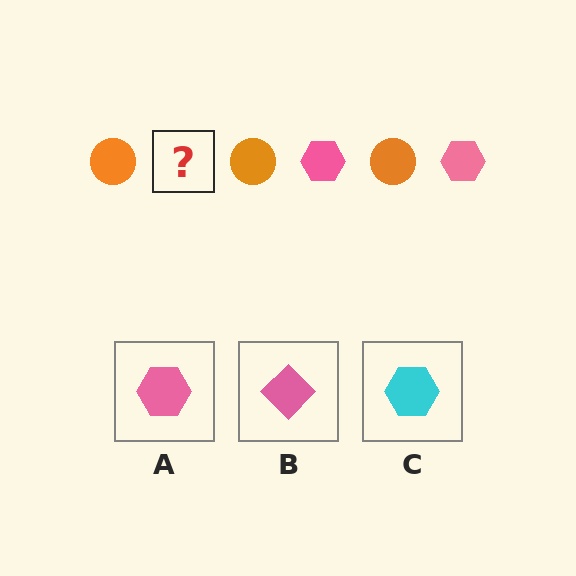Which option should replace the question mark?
Option A.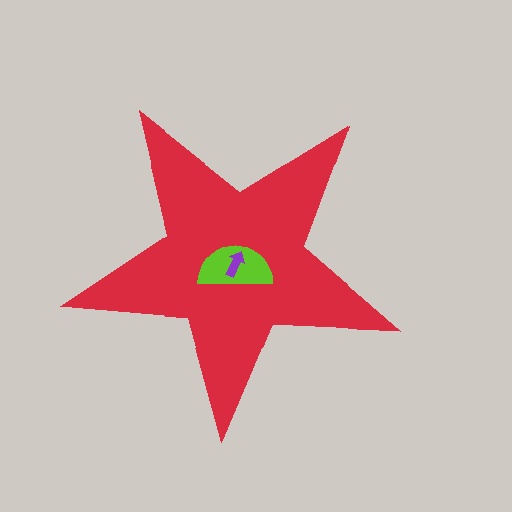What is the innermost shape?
The purple arrow.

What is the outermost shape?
The red star.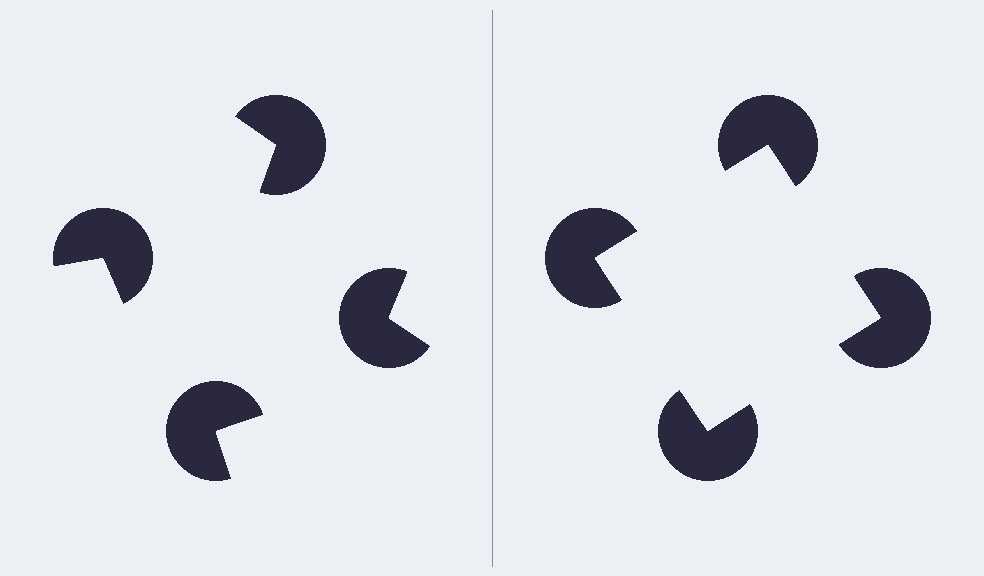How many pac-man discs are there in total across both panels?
8 — 4 on each side.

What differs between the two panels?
The pac-man discs are positioned identically on both sides; only the wedge orientations differ. On the right they align to a square; on the left they are misaligned.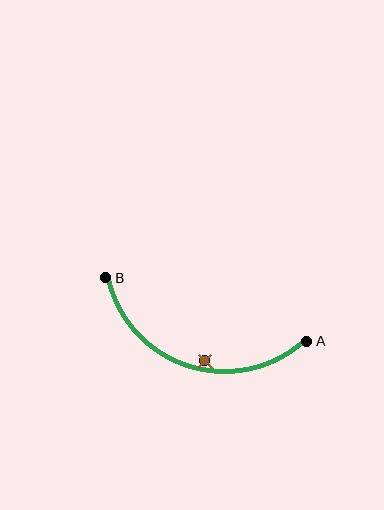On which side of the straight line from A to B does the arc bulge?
The arc bulges below the straight line connecting A and B.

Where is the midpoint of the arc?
The arc midpoint is the point on the curve farthest from the straight line joining A and B. It sits below that line.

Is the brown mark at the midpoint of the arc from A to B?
No — the brown mark does not lie on the arc at all. It sits slightly inside the curve.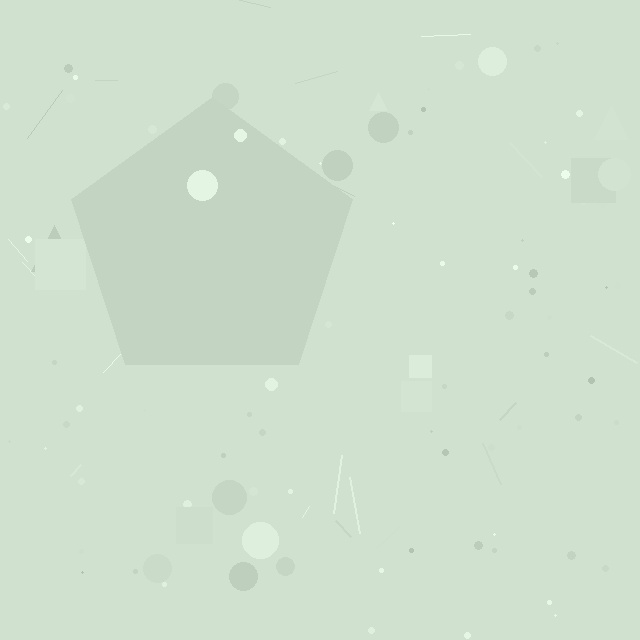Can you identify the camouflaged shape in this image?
The camouflaged shape is a pentagon.